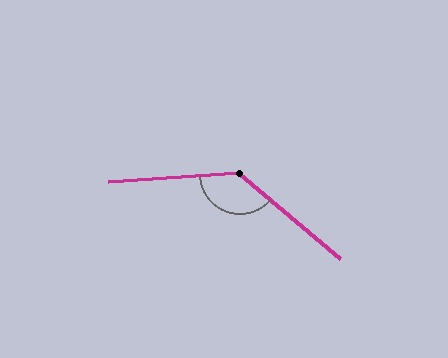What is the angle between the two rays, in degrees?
Approximately 136 degrees.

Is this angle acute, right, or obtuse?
It is obtuse.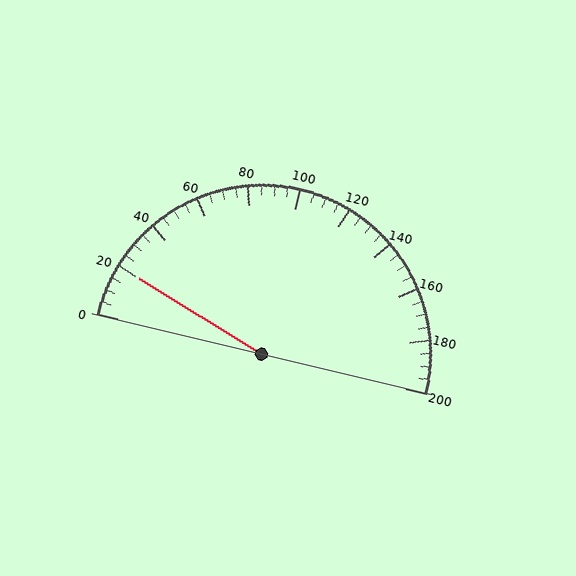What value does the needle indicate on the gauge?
The needle indicates approximately 20.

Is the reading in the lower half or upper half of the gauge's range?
The reading is in the lower half of the range (0 to 200).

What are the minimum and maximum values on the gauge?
The gauge ranges from 0 to 200.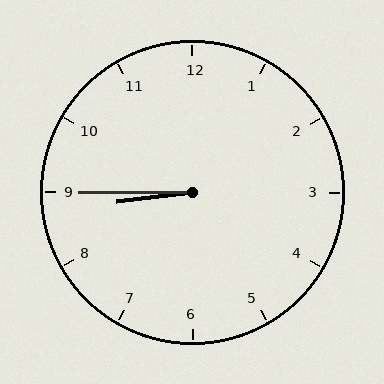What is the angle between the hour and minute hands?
Approximately 8 degrees.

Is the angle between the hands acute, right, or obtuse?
It is acute.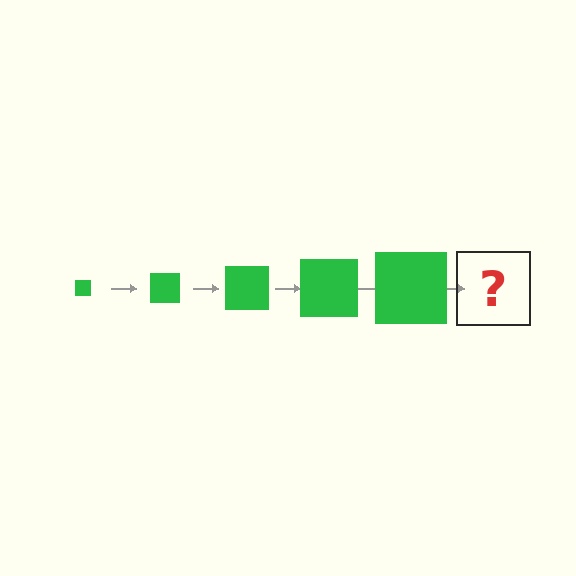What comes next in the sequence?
The next element should be a green square, larger than the previous one.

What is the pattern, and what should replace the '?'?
The pattern is that the square gets progressively larger each step. The '?' should be a green square, larger than the previous one.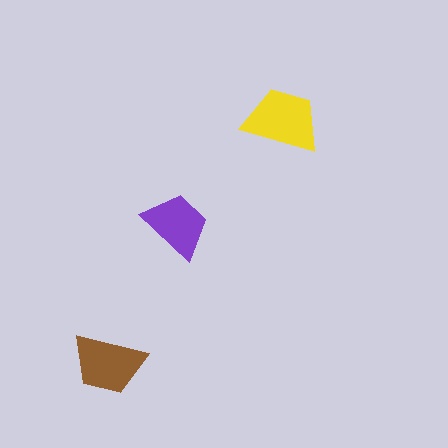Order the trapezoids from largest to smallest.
the yellow one, the brown one, the purple one.